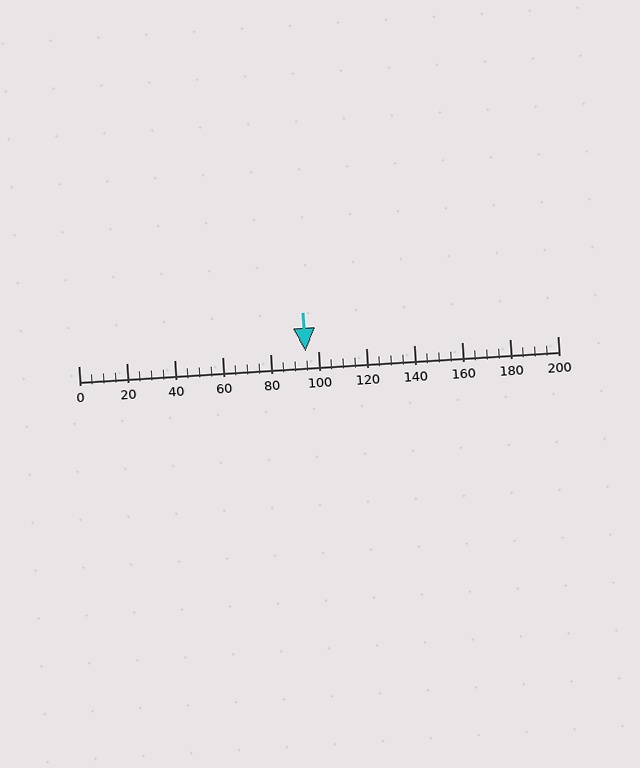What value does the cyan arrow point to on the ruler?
The cyan arrow points to approximately 95.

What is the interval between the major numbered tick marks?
The major tick marks are spaced 20 units apart.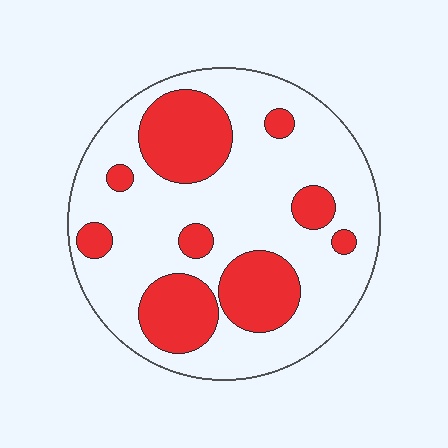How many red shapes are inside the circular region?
9.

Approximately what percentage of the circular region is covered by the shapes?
Approximately 30%.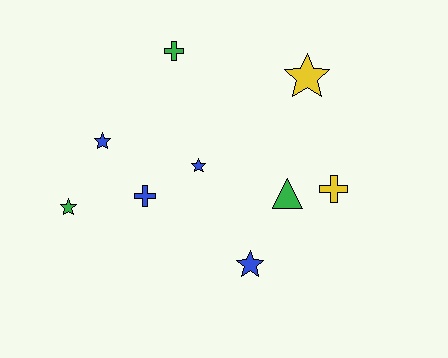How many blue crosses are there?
There is 1 blue cross.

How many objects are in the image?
There are 9 objects.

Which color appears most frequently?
Blue, with 4 objects.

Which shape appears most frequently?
Star, with 5 objects.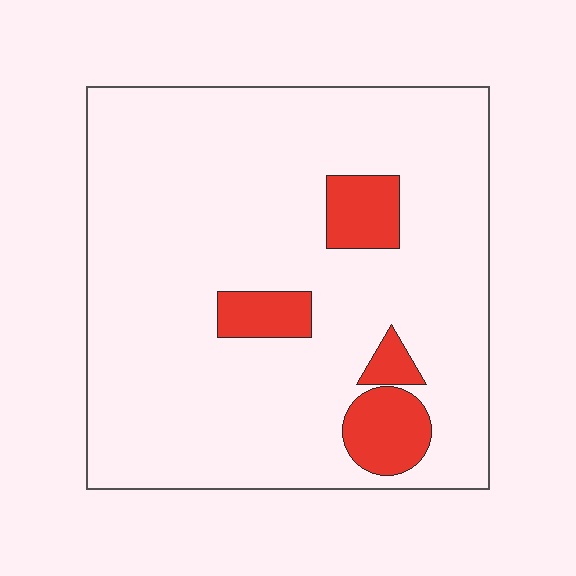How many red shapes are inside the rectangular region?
4.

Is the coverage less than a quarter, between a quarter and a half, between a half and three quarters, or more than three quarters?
Less than a quarter.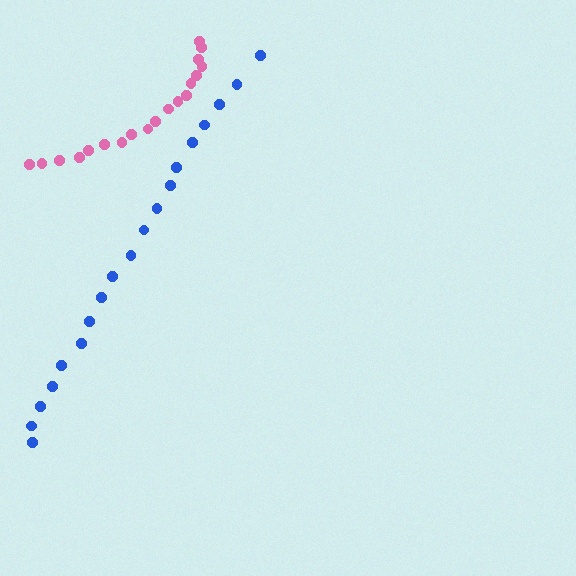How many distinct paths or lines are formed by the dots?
There are 2 distinct paths.